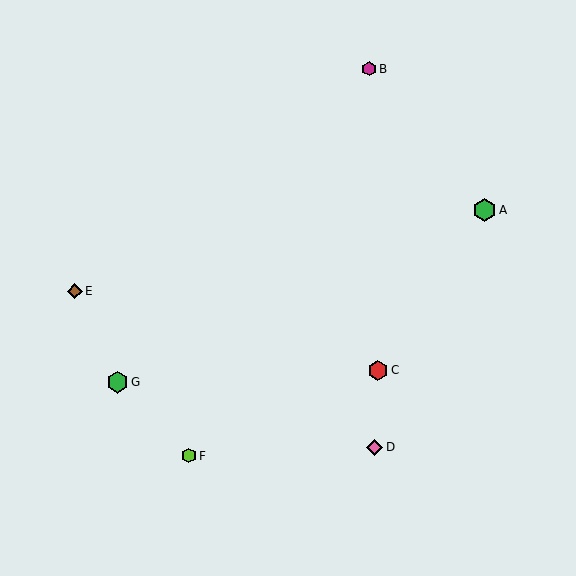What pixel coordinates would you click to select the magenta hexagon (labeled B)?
Click at (369, 69) to select the magenta hexagon B.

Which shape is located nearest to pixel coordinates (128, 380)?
The green hexagon (labeled G) at (118, 382) is nearest to that location.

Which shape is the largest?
The green hexagon (labeled A) is the largest.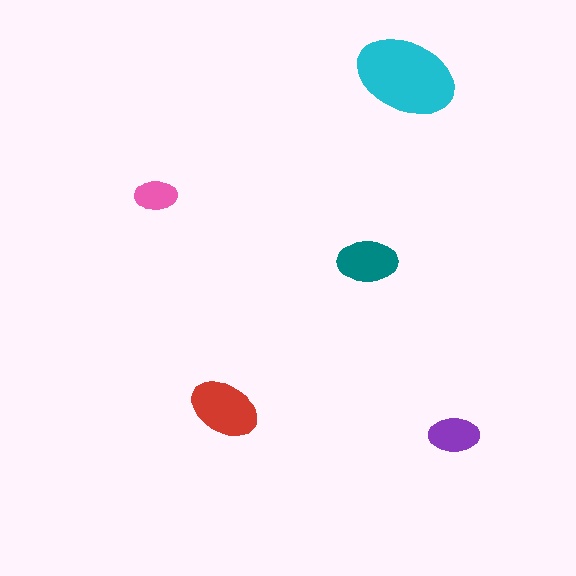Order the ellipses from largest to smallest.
the cyan one, the red one, the teal one, the purple one, the pink one.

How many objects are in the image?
There are 5 objects in the image.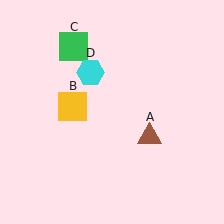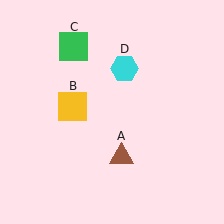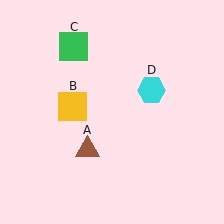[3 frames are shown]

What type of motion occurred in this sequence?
The brown triangle (object A), cyan hexagon (object D) rotated clockwise around the center of the scene.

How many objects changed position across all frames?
2 objects changed position: brown triangle (object A), cyan hexagon (object D).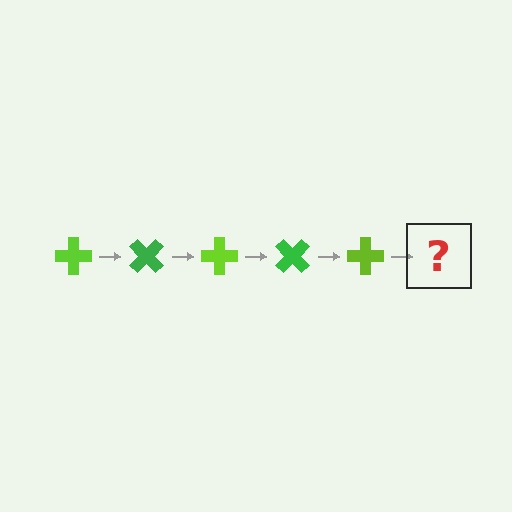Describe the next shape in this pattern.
It should be a green cross, rotated 225 degrees from the start.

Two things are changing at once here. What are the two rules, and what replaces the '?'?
The two rules are that it rotates 45 degrees each step and the color cycles through lime and green. The '?' should be a green cross, rotated 225 degrees from the start.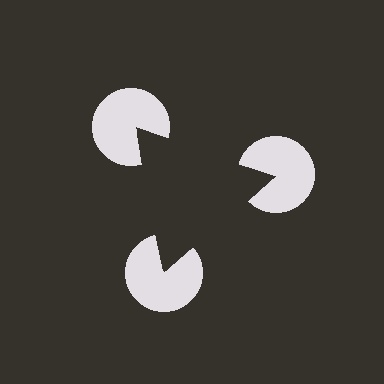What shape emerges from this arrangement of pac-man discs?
An illusory triangle — its edges are inferred from the aligned wedge cuts in the pac-man discs, not physically drawn.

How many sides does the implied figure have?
3 sides.